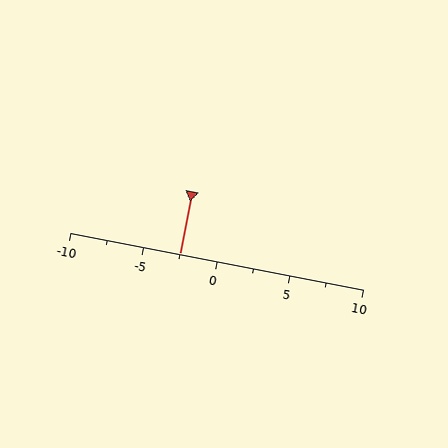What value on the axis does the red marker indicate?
The marker indicates approximately -2.5.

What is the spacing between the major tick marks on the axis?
The major ticks are spaced 5 apart.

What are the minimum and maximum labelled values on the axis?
The axis runs from -10 to 10.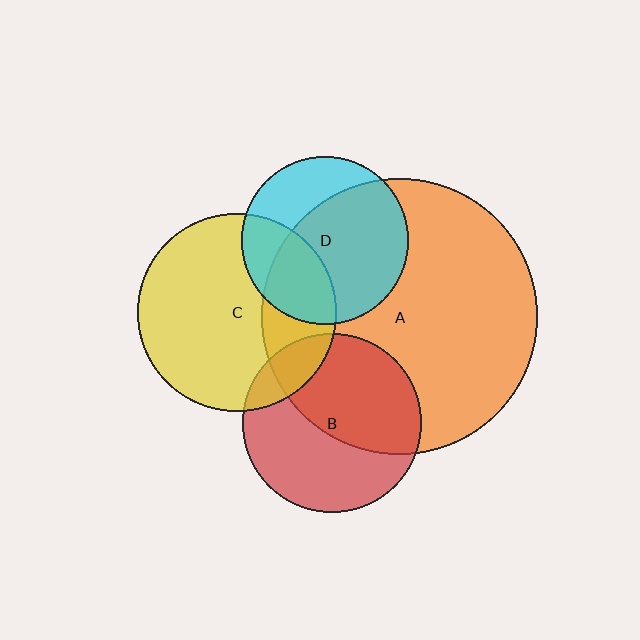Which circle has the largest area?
Circle A (orange).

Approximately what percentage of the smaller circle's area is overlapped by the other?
Approximately 15%.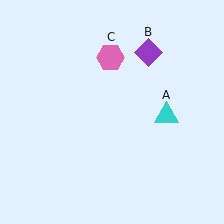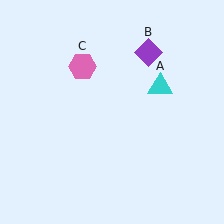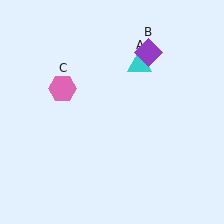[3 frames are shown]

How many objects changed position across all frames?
2 objects changed position: cyan triangle (object A), pink hexagon (object C).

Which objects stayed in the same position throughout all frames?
Purple diamond (object B) remained stationary.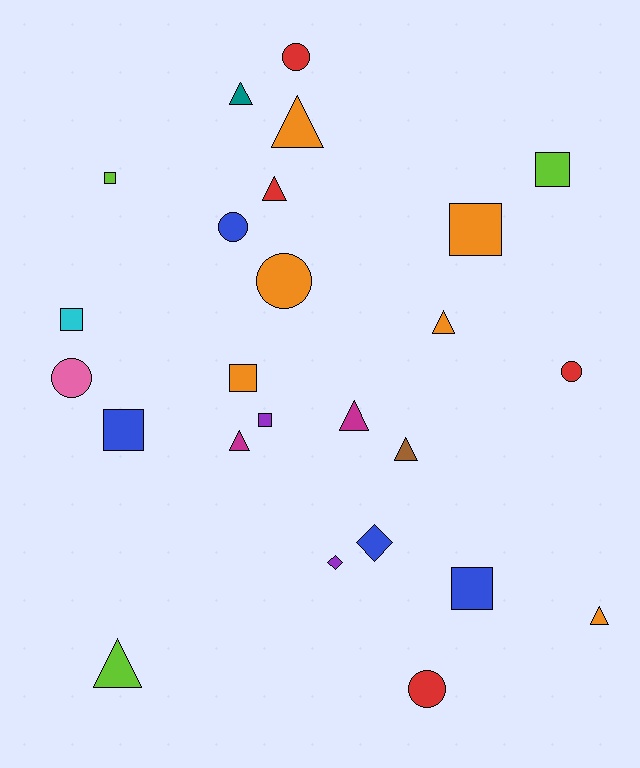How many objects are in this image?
There are 25 objects.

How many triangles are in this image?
There are 9 triangles.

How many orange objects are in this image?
There are 6 orange objects.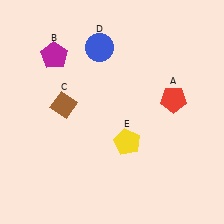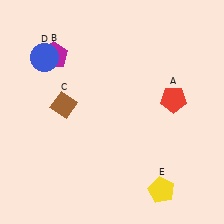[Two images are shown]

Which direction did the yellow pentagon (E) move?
The yellow pentagon (E) moved down.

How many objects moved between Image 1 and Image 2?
2 objects moved between the two images.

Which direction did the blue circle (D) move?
The blue circle (D) moved left.